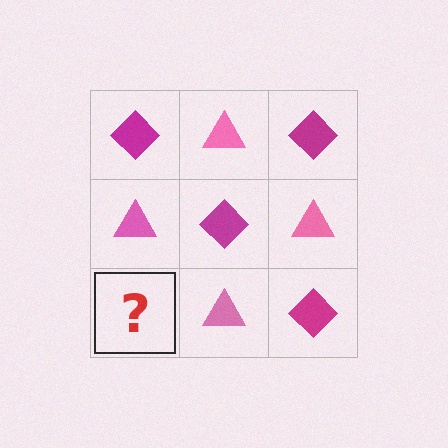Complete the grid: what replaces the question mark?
The question mark should be replaced with a magenta diamond.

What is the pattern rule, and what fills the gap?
The rule is that it alternates magenta diamond and pink triangle in a checkerboard pattern. The gap should be filled with a magenta diamond.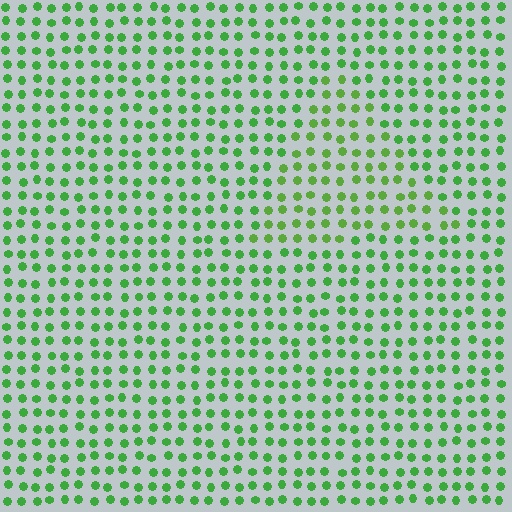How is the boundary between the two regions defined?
The boundary is defined purely by a slight shift in hue (about 17 degrees). Spacing, size, and orientation are identical on both sides.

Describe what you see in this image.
The image is filled with small green elements in a uniform arrangement. A triangle-shaped region is visible where the elements are tinted to a slightly different hue, forming a subtle color boundary.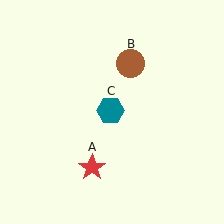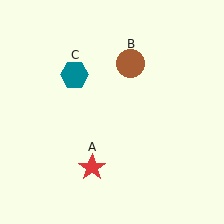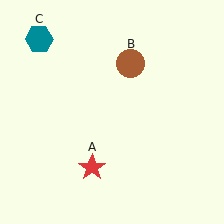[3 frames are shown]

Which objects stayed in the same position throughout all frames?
Red star (object A) and brown circle (object B) remained stationary.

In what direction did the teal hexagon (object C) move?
The teal hexagon (object C) moved up and to the left.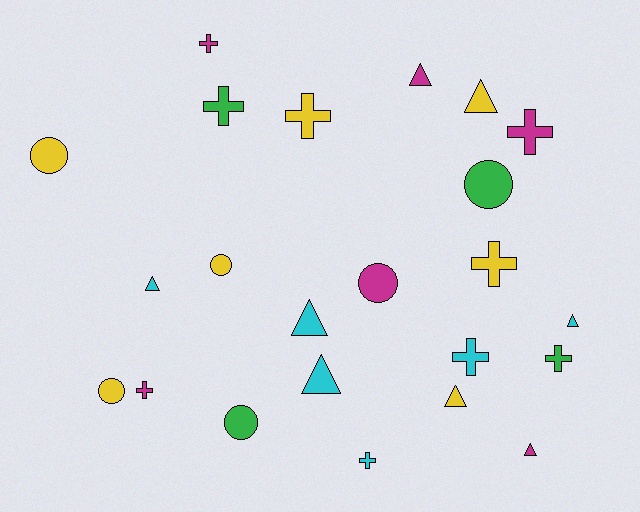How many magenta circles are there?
There is 1 magenta circle.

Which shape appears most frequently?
Cross, with 9 objects.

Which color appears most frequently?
Yellow, with 7 objects.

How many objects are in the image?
There are 23 objects.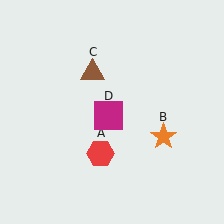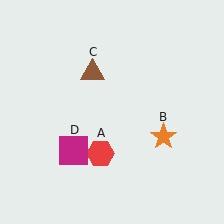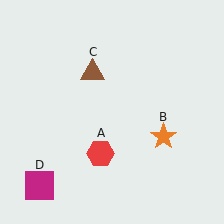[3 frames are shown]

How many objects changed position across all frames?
1 object changed position: magenta square (object D).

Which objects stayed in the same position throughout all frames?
Red hexagon (object A) and orange star (object B) and brown triangle (object C) remained stationary.